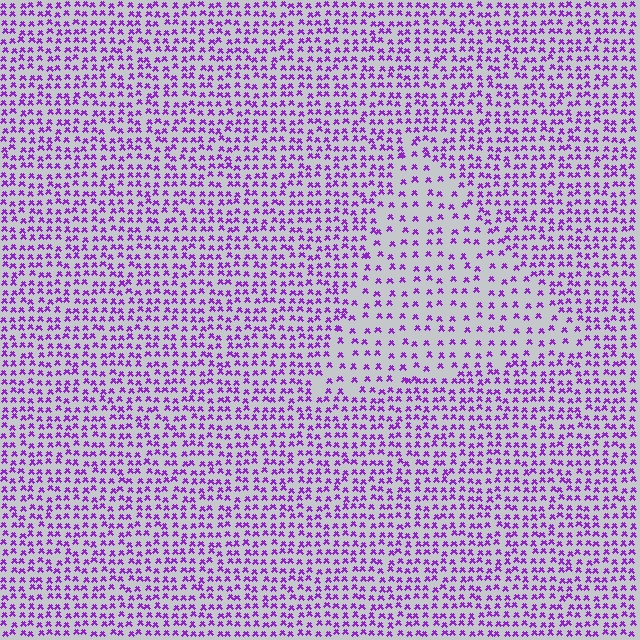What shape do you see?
I see a triangle.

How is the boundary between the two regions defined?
The boundary is defined by a change in element density (approximately 1.9x ratio). All elements are the same color, size, and shape.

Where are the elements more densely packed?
The elements are more densely packed outside the triangle boundary.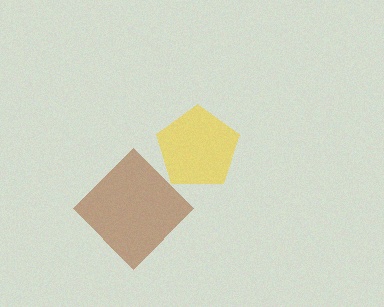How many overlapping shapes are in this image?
There are 2 overlapping shapes in the image.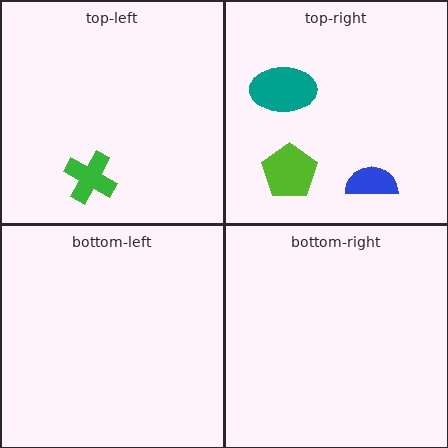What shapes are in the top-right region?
The teal ellipse, the blue semicircle, the lime pentagon.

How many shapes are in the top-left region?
1.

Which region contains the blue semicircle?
The top-right region.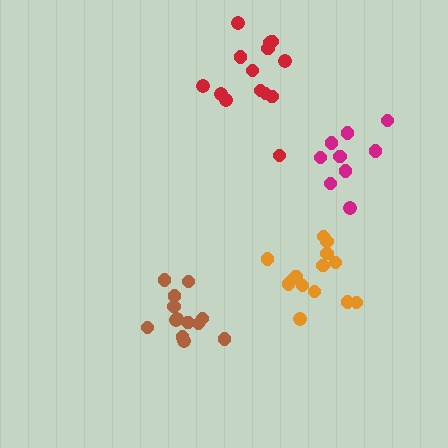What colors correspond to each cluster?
The clusters are colored: magenta, orange, red, brown.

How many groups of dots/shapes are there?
There are 4 groups.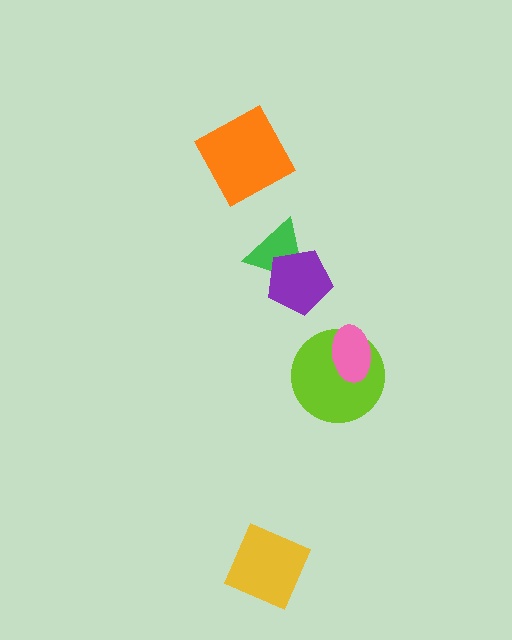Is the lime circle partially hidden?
Yes, it is partially covered by another shape.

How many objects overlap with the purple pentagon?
1 object overlaps with the purple pentagon.